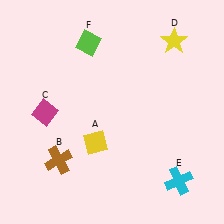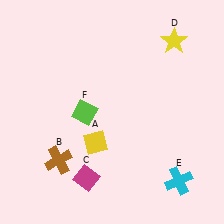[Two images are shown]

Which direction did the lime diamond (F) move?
The lime diamond (F) moved down.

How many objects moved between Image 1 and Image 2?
2 objects moved between the two images.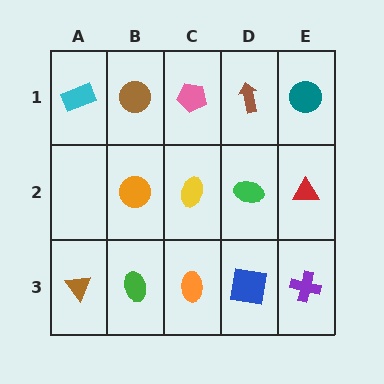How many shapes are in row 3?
5 shapes.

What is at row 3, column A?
A brown triangle.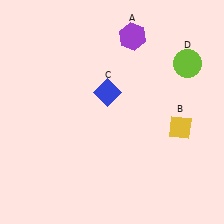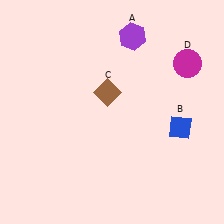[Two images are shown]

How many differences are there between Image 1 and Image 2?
There are 3 differences between the two images.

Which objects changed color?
B changed from yellow to blue. C changed from blue to brown. D changed from lime to magenta.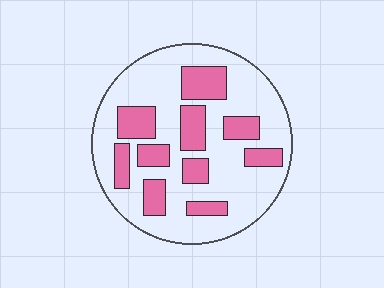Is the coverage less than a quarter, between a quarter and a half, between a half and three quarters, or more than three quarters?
Between a quarter and a half.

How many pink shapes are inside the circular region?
10.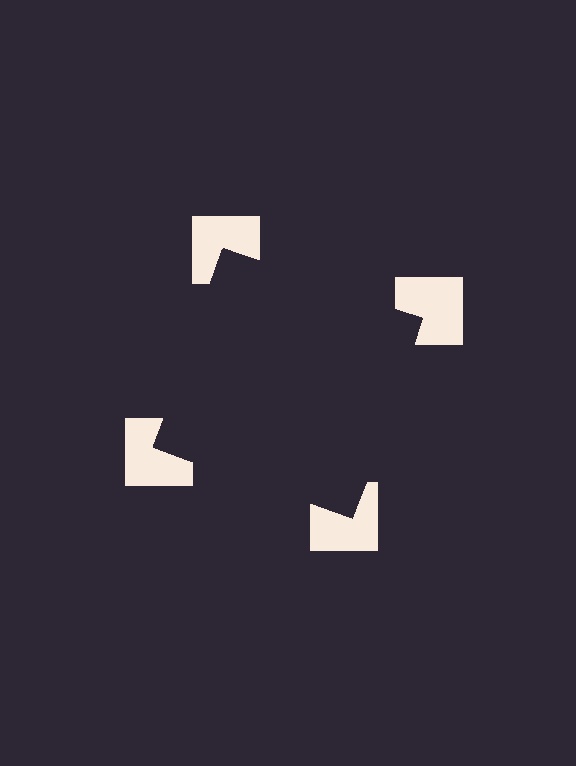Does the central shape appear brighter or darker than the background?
It typically appears slightly darker than the background, even though no actual brightness change is drawn.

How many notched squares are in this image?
There are 4 — one at each vertex of the illusory square.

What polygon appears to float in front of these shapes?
An illusory square — its edges are inferred from the aligned wedge cuts in the notched squares, not physically drawn.